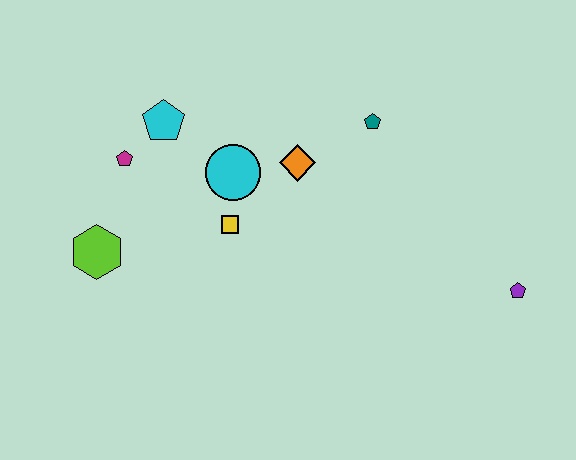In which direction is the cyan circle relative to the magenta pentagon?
The cyan circle is to the right of the magenta pentagon.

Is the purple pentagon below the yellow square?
Yes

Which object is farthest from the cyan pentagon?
The purple pentagon is farthest from the cyan pentagon.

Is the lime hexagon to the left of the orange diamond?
Yes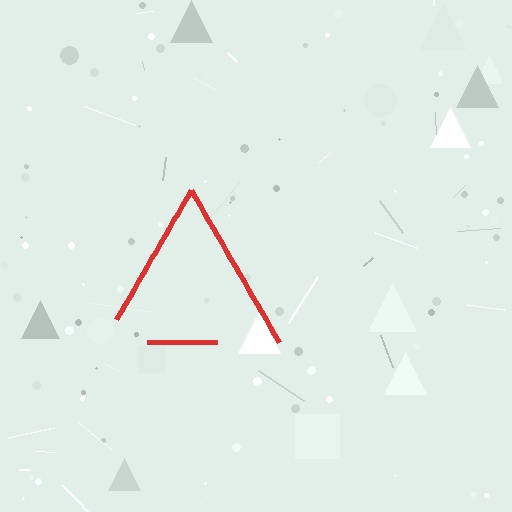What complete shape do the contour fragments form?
The contour fragments form a triangle.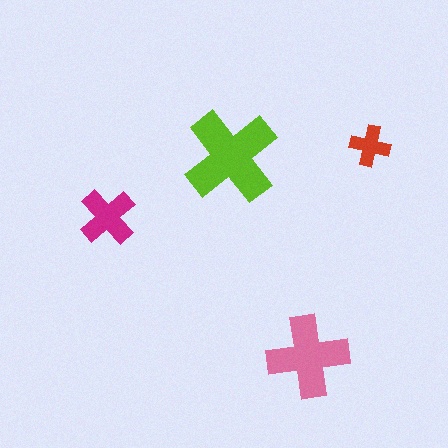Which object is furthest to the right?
The red cross is rightmost.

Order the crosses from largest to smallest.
the lime one, the pink one, the magenta one, the red one.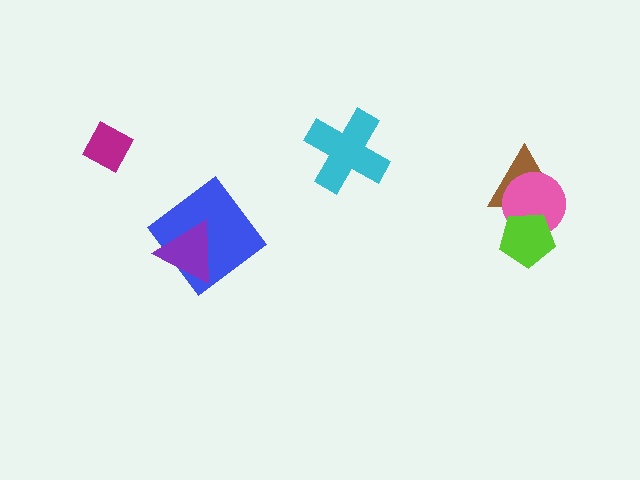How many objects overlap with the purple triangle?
1 object overlaps with the purple triangle.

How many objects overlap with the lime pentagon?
2 objects overlap with the lime pentagon.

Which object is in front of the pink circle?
The lime pentagon is in front of the pink circle.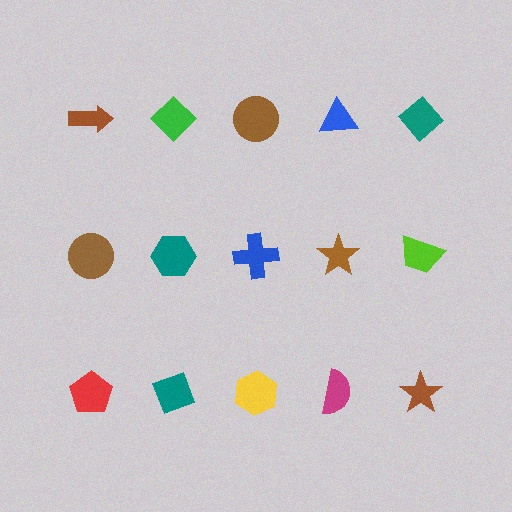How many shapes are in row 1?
5 shapes.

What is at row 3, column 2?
A teal diamond.